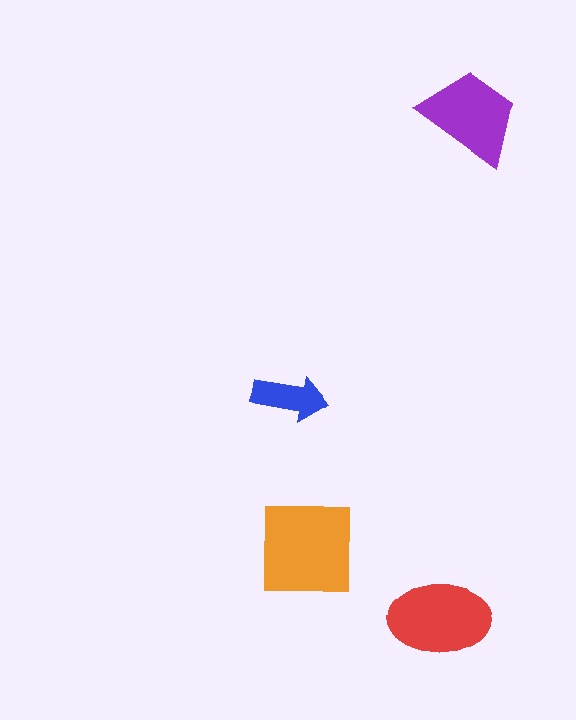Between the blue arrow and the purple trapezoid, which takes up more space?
The purple trapezoid.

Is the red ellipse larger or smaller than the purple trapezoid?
Larger.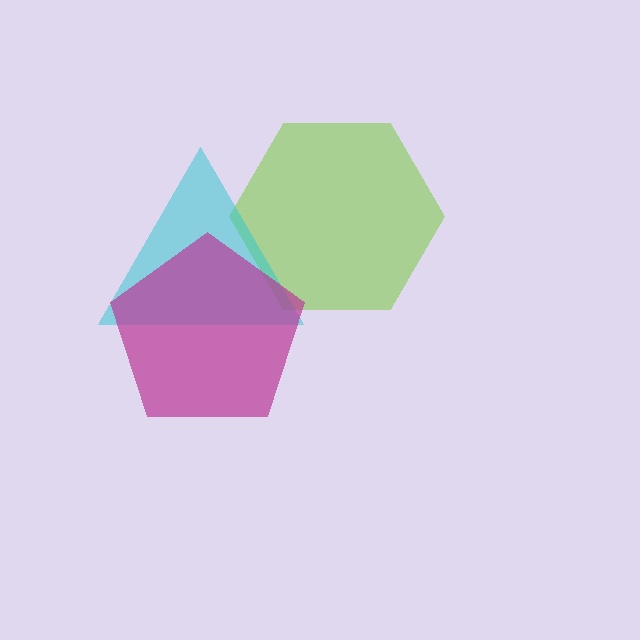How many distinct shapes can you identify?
There are 3 distinct shapes: a lime hexagon, a cyan triangle, a magenta pentagon.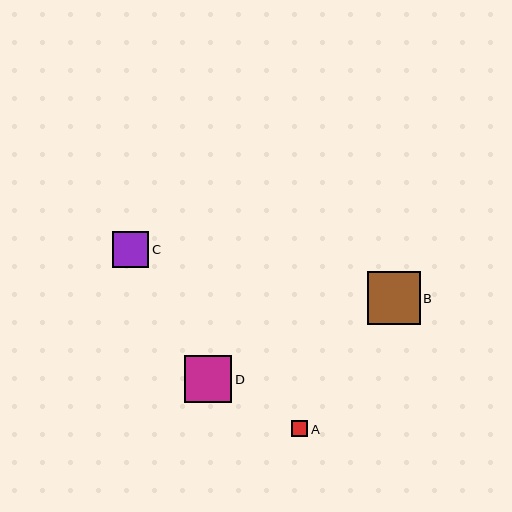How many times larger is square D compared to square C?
Square D is approximately 1.3 times the size of square C.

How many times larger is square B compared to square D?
Square B is approximately 1.1 times the size of square D.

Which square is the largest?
Square B is the largest with a size of approximately 53 pixels.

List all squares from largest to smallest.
From largest to smallest: B, D, C, A.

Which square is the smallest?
Square A is the smallest with a size of approximately 16 pixels.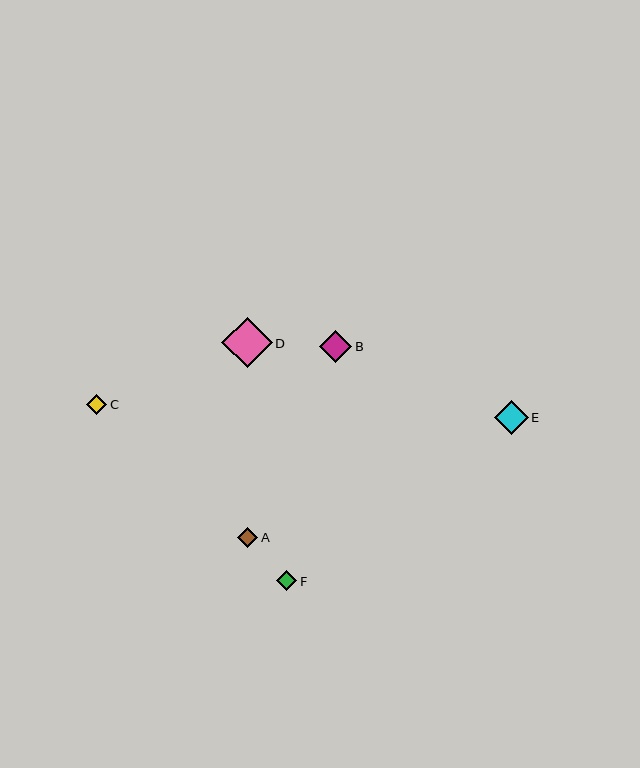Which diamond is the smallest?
Diamond A is the smallest with a size of approximately 20 pixels.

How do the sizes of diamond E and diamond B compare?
Diamond E and diamond B are approximately the same size.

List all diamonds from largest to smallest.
From largest to smallest: D, E, B, C, F, A.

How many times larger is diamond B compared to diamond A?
Diamond B is approximately 1.6 times the size of diamond A.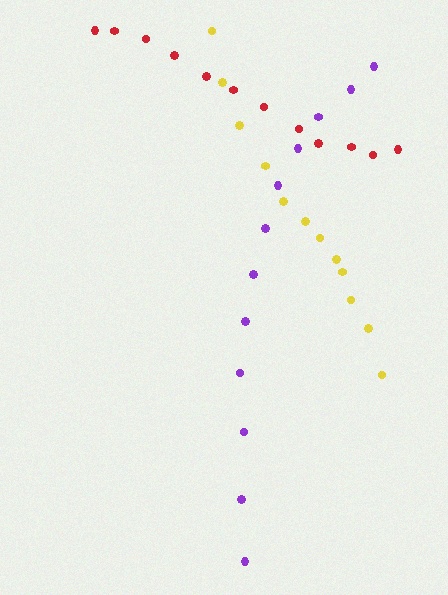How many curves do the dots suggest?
There are 3 distinct paths.